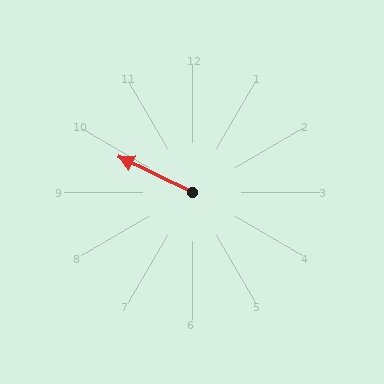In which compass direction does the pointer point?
Northwest.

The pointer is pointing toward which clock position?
Roughly 10 o'clock.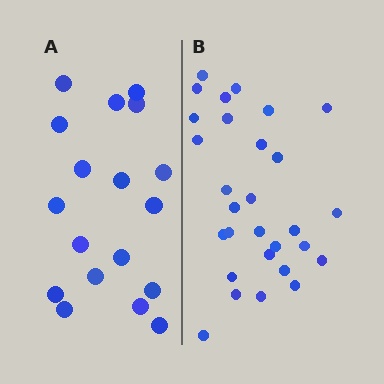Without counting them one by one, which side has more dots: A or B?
Region B (the right region) has more dots.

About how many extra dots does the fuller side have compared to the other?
Region B has roughly 12 or so more dots than region A.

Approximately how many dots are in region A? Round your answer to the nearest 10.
About 20 dots. (The exact count is 18, which rounds to 20.)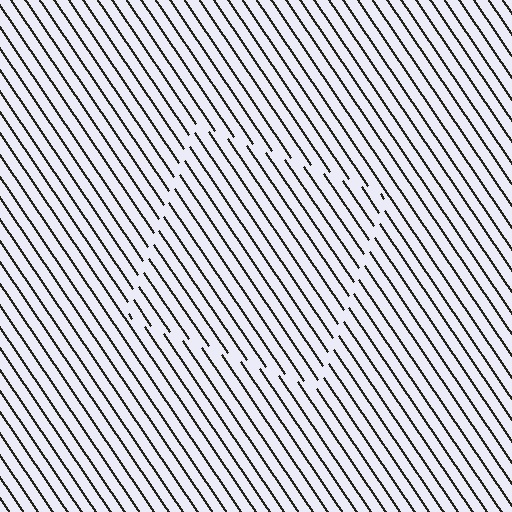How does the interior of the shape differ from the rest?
The interior of the shape contains the same grating, shifted by half a period — the contour is defined by the phase discontinuity where line-ends from the inner and outer gratings abut.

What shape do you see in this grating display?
An illusory square. The interior of the shape contains the same grating, shifted by half a period — the contour is defined by the phase discontinuity where line-ends from the inner and outer gratings abut.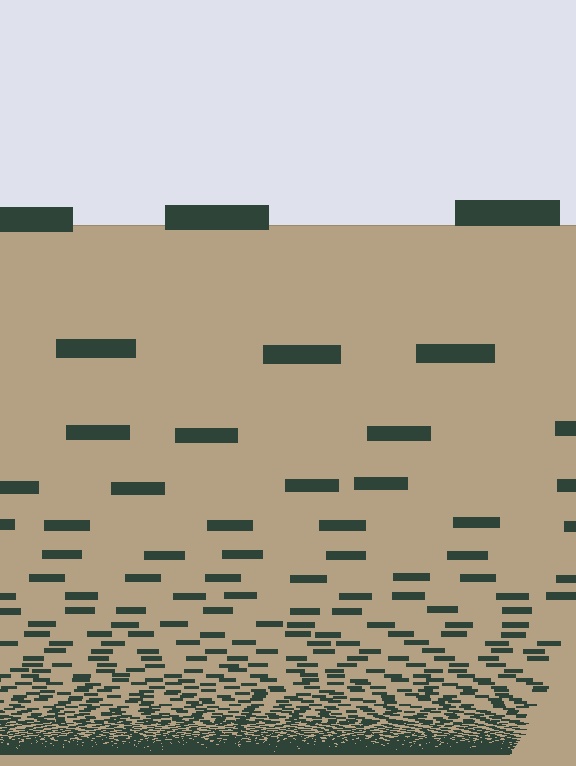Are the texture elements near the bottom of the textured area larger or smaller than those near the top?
Smaller. The gradient is inverted — elements near the bottom are smaller and denser.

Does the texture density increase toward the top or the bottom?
Density increases toward the bottom.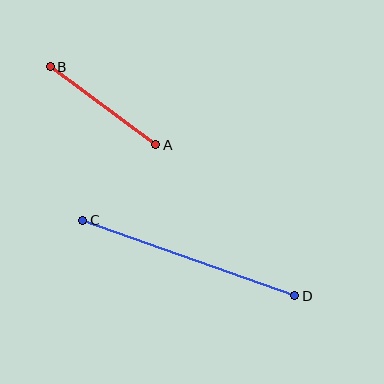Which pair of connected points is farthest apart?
Points C and D are farthest apart.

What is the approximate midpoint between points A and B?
The midpoint is at approximately (103, 106) pixels.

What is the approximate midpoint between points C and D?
The midpoint is at approximately (189, 258) pixels.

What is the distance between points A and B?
The distance is approximately 131 pixels.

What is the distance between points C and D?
The distance is approximately 225 pixels.